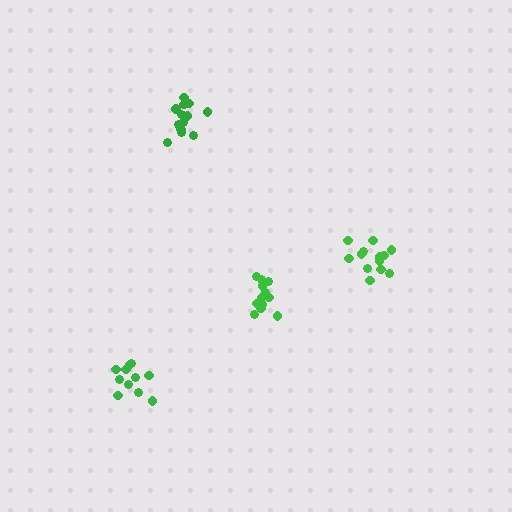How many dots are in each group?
Group 1: 13 dots, Group 2: 12 dots, Group 3: 11 dots, Group 4: 13 dots (49 total).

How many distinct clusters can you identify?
There are 4 distinct clusters.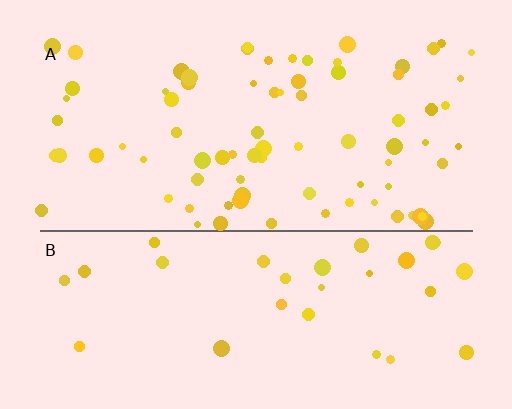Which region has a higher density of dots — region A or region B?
A (the top).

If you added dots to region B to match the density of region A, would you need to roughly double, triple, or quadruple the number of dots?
Approximately double.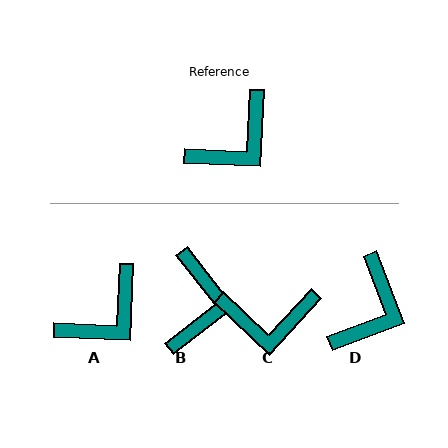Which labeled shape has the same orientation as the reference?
A.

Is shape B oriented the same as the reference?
No, it is off by about 41 degrees.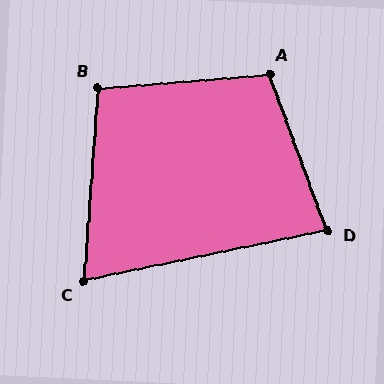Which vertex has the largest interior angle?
A, at approximately 106 degrees.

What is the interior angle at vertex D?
Approximately 82 degrees (acute).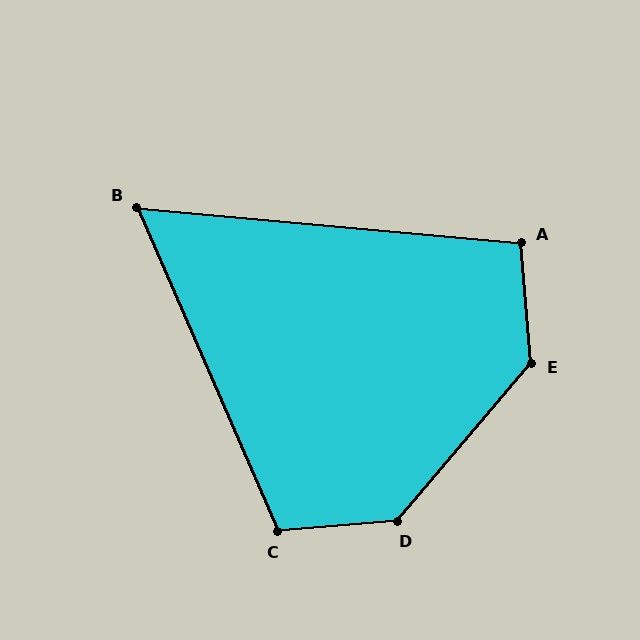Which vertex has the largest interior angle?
D, at approximately 135 degrees.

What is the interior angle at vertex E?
Approximately 135 degrees (obtuse).